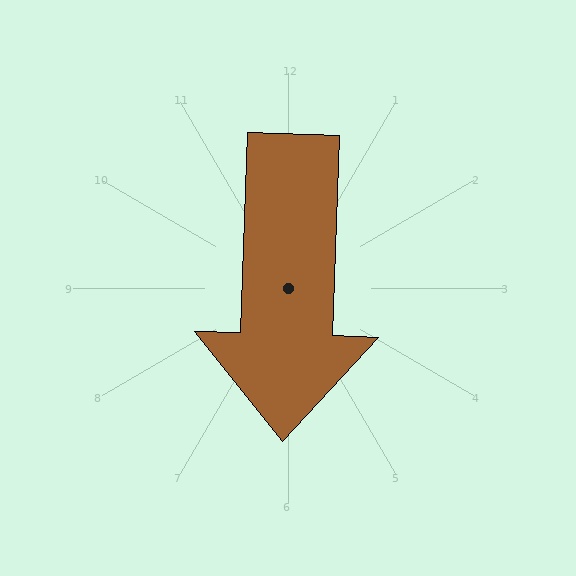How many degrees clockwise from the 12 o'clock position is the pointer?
Approximately 182 degrees.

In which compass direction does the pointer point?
South.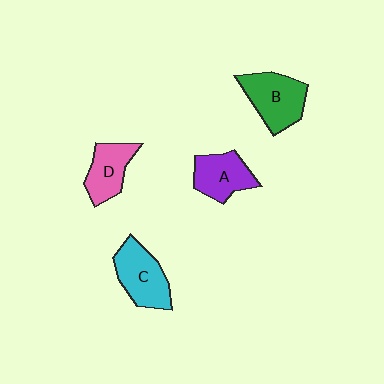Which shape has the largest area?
Shape B (green).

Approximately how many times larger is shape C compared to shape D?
Approximately 1.2 times.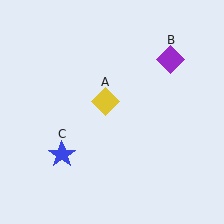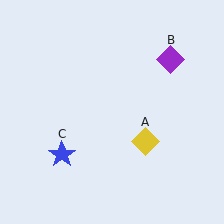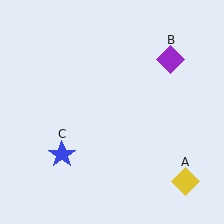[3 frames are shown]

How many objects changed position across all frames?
1 object changed position: yellow diamond (object A).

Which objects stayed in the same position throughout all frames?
Purple diamond (object B) and blue star (object C) remained stationary.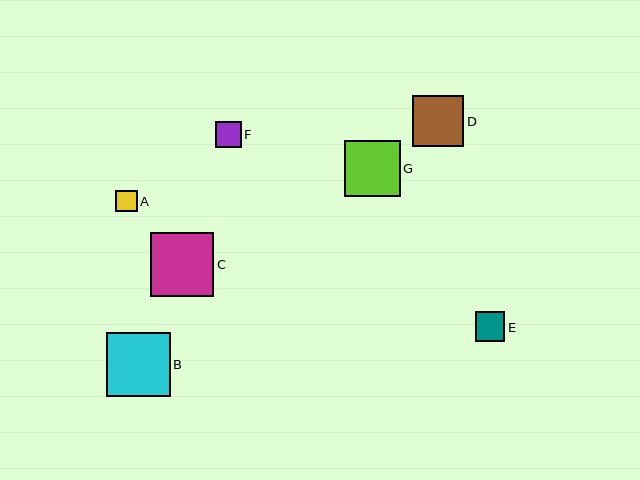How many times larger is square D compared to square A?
Square D is approximately 2.4 times the size of square A.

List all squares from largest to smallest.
From largest to smallest: B, C, G, D, E, F, A.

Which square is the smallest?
Square A is the smallest with a size of approximately 21 pixels.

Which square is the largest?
Square B is the largest with a size of approximately 64 pixels.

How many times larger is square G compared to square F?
Square G is approximately 2.2 times the size of square F.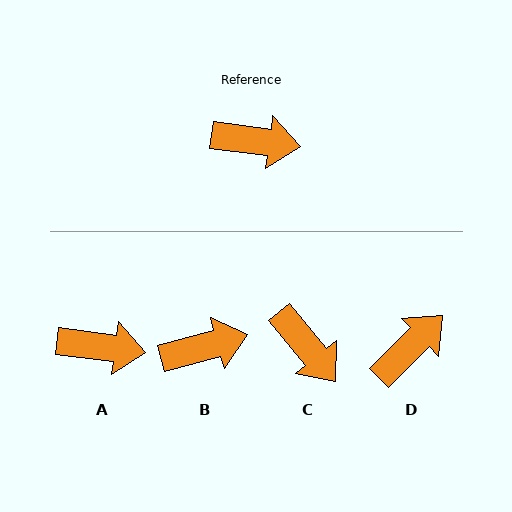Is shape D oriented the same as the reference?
No, it is off by about 52 degrees.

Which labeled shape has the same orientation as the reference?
A.